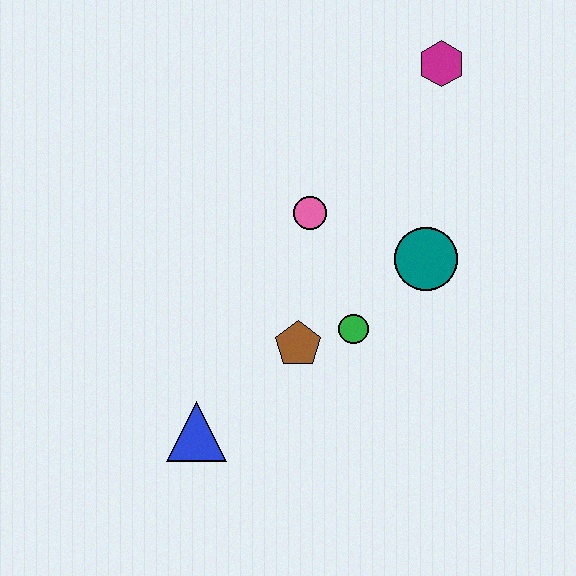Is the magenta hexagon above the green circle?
Yes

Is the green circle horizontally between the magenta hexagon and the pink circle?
Yes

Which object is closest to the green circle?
The brown pentagon is closest to the green circle.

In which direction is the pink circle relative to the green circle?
The pink circle is above the green circle.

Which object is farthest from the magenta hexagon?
The blue triangle is farthest from the magenta hexagon.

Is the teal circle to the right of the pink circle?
Yes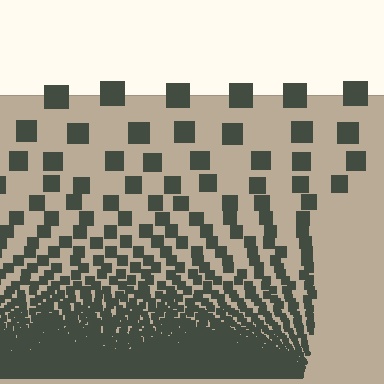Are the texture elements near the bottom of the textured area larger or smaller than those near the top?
Smaller. The gradient is inverted — elements near the bottom are smaller and denser.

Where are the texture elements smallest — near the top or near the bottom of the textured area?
Near the bottom.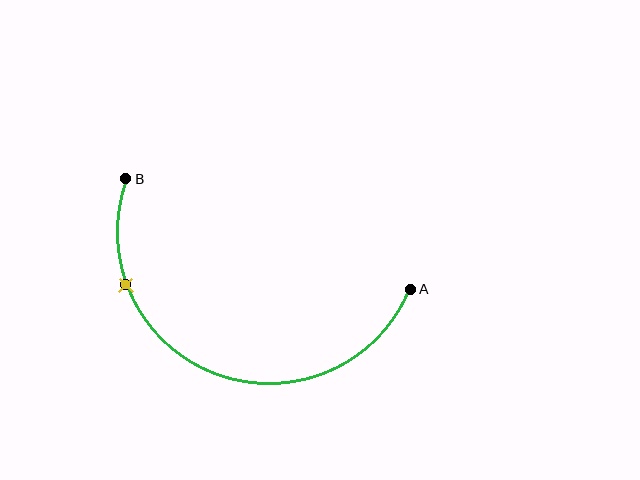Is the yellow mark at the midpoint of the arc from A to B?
No. The yellow mark lies on the arc but is closer to endpoint B. The arc midpoint would be at the point on the curve equidistant along the arc from both A and B.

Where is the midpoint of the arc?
The arc midpoint is the point on the curve farthest from the straight line joining A and B. It sits below that line.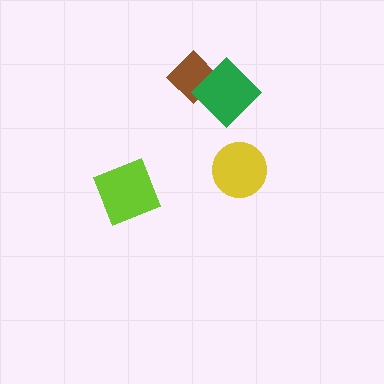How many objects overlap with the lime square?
0 objects overlap with the lime square.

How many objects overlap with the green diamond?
1 object overlaps with the green diamond.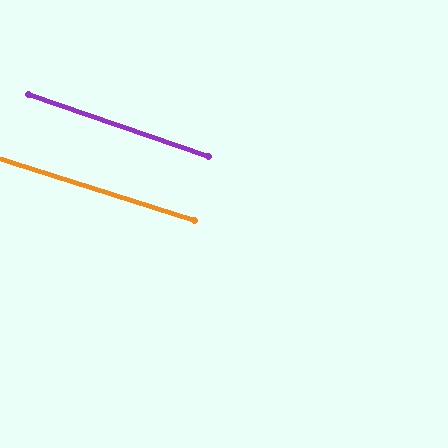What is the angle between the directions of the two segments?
Approximately 1 degree.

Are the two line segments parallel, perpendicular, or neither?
Parallel — their directions differ by only 1.5°.